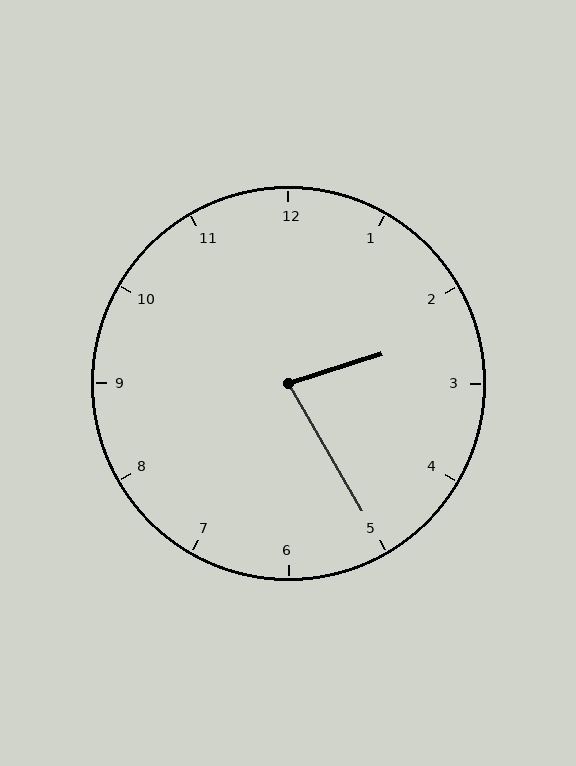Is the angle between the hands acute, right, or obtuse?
It is acute.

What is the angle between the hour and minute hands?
Approximately 78 degrees.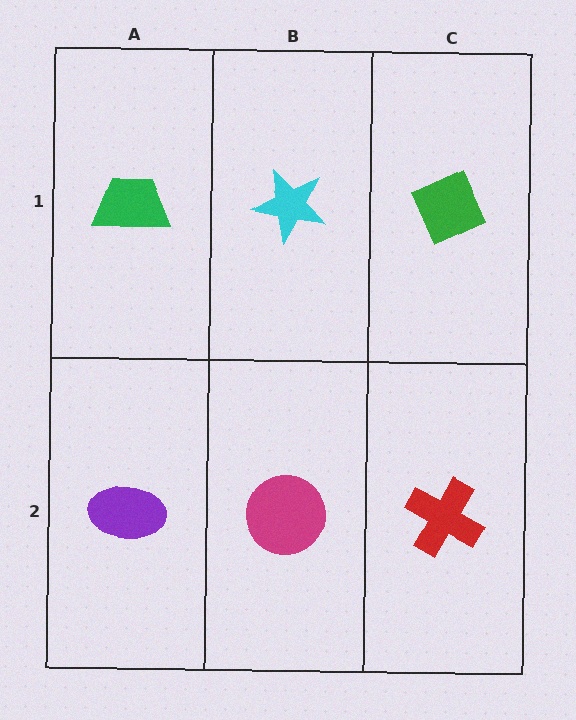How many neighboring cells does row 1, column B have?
3.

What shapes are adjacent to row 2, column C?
A green diamond (row 1, column C), a magenta circle (row 2, column B).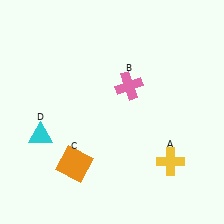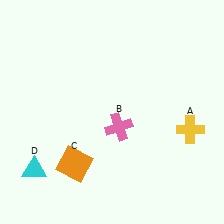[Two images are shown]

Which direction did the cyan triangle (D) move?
The cyan triangle (D) moved down.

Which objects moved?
The objects that moved are: the yellow cross (A), the pink cross (B), the cyan triangle (D).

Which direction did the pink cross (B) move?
The pink cross (B) moved down.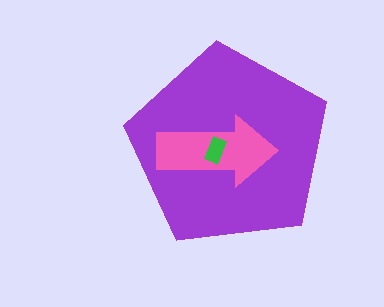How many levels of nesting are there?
3.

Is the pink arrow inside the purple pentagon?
Yes.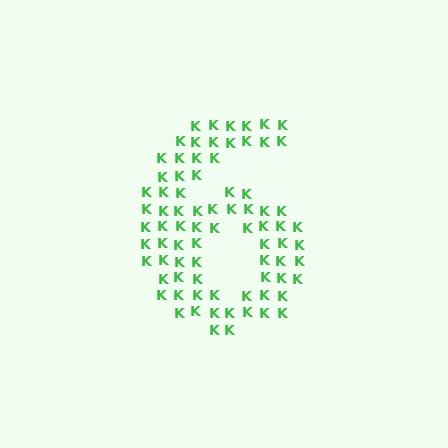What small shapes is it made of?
It is made of small letter K's.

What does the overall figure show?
The overall figure shows the digit 6.